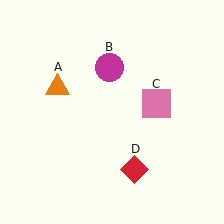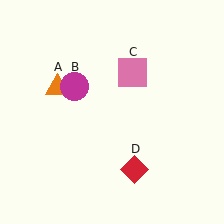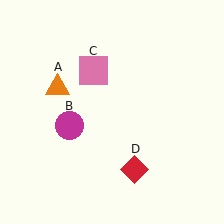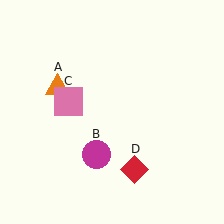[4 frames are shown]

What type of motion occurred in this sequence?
The magenta circle (object B), pink square (object C) rotated counterclockwise around the center of the scene.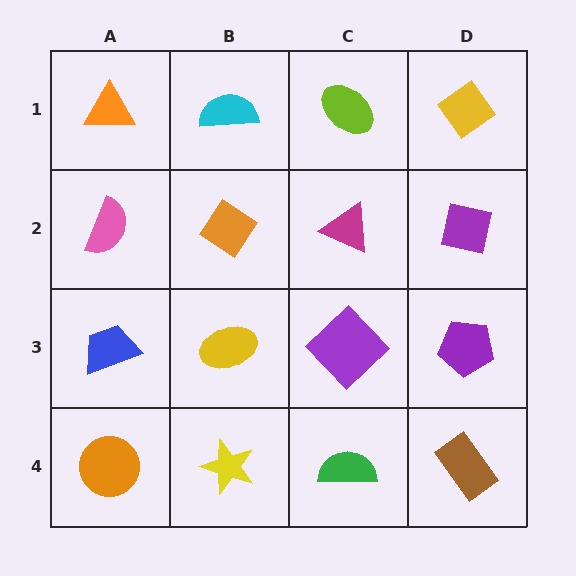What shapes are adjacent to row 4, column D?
A purple pentagon (row 3, column D), a green semicircle (row 4, column C).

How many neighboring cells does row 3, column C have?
4.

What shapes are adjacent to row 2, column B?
A cyan semicircle (row 1, column B), a yellow ellipse (row 3, column B), a pink semicircle (row 2, column A), a magenta triangle (row 2, column C).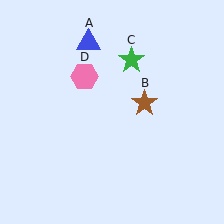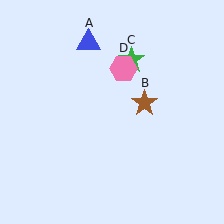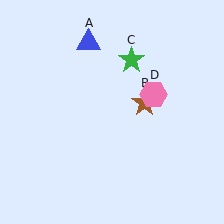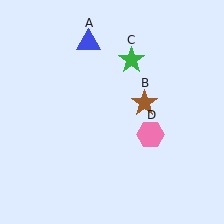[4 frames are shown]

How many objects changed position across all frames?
1 object changed position: pink hexagon (object D).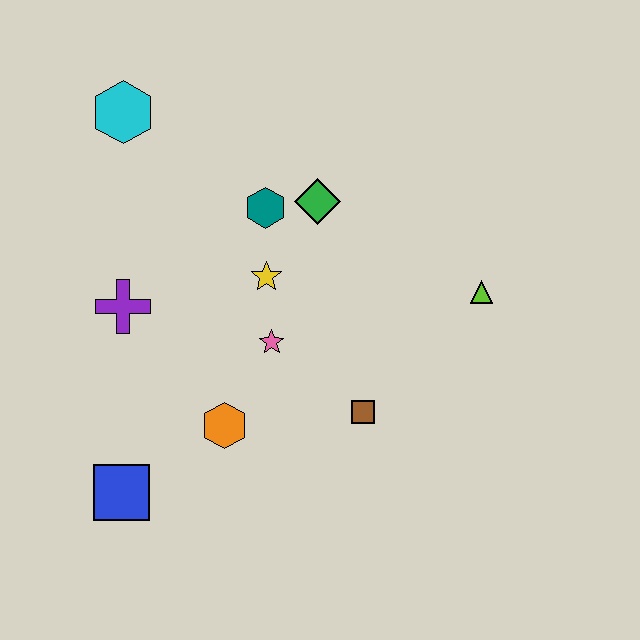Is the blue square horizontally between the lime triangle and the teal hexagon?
No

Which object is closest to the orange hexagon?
The pink star is closest to the orange hexagon.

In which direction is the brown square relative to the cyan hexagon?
The brown square is below the cyan hexagon.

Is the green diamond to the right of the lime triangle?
No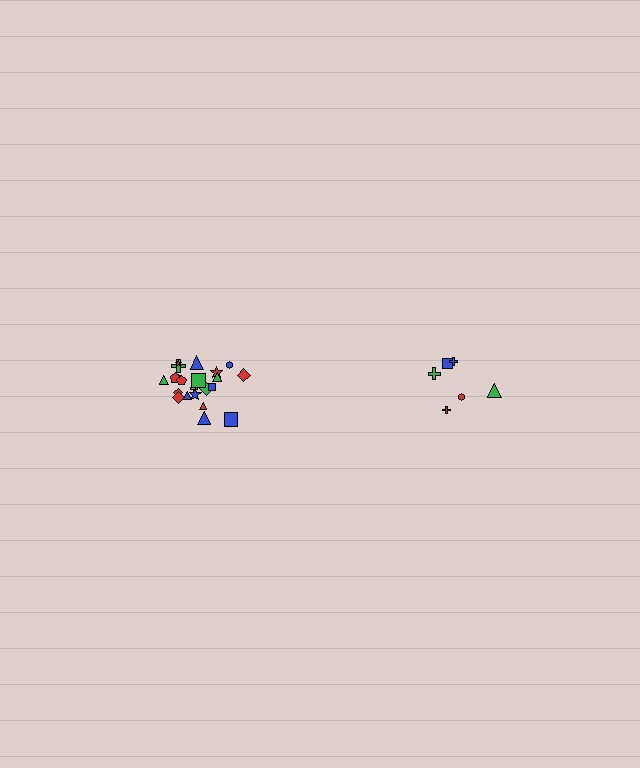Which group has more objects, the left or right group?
The left group.